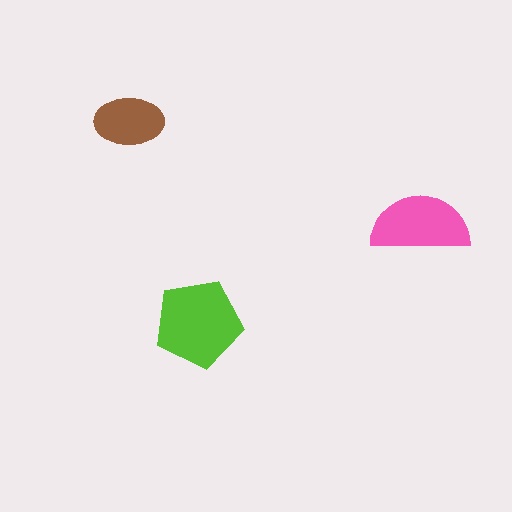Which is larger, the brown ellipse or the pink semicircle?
The pink semicircle.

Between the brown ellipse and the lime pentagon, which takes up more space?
The lime pentagon.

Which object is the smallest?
The brown ellipse.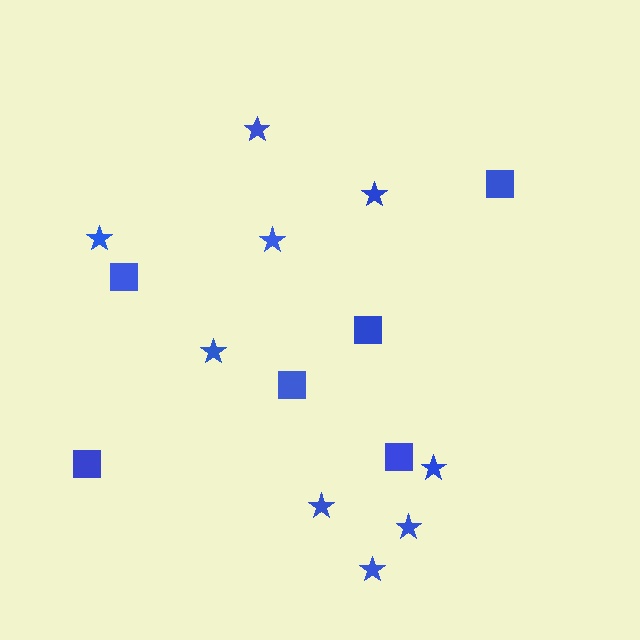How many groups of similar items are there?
There are 2 groups: one group of stars (9) and one group of squares (6).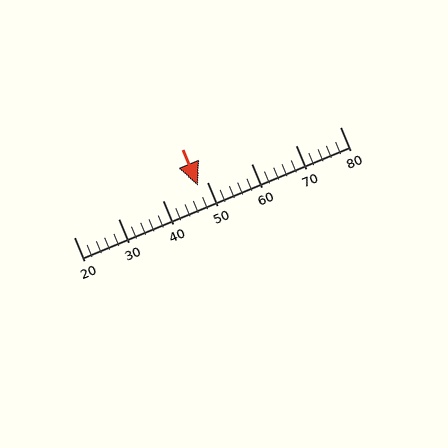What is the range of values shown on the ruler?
The ruler shows values from 20 to 80.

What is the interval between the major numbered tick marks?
The major tick marks are spaced 10 units apart.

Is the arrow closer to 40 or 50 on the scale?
The arrow is closer to 50.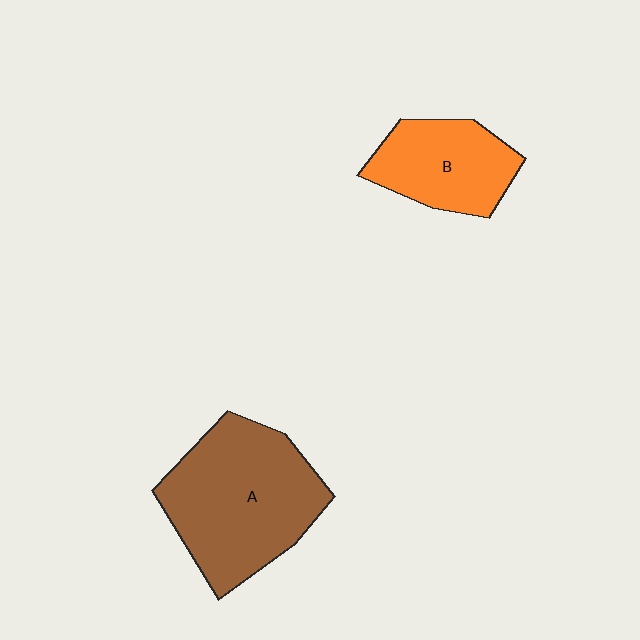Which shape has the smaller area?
Shape B (orange).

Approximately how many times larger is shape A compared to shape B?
Approximately 1.7 times.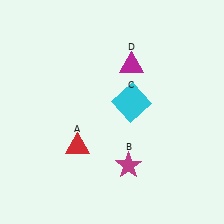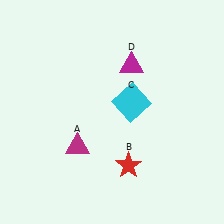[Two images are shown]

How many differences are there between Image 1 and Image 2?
There are 2 differences between the two images.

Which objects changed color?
A changed from red to magenta. B changed from magenta to red.